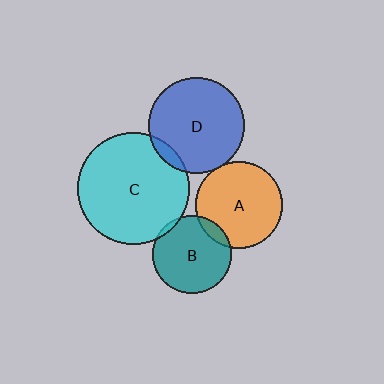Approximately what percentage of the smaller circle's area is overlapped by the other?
Approximately 5%.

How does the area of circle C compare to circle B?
Approximately 2.0 times.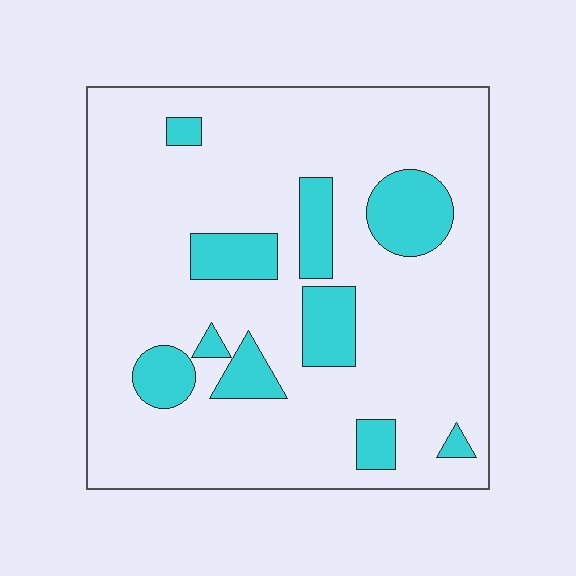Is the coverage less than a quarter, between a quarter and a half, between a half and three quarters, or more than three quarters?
Less than a quarter.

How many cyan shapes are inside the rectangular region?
10.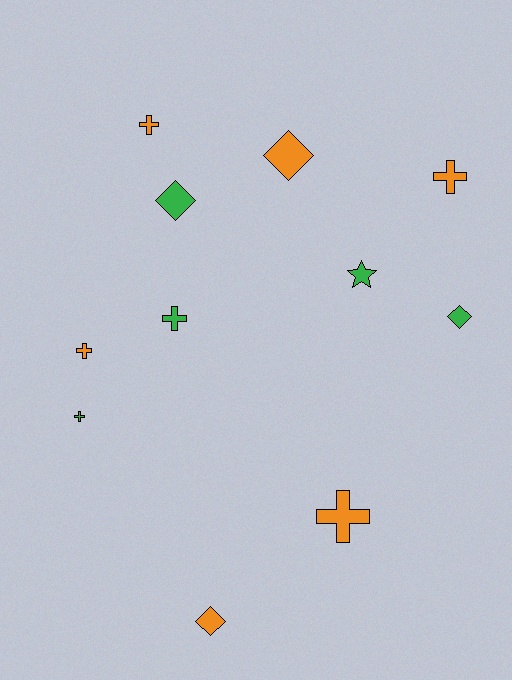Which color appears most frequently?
Orange, with 6 objects.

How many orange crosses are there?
There are 4 orange crosses.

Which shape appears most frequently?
Cross, with 6 objects.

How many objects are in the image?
There are 11 objects.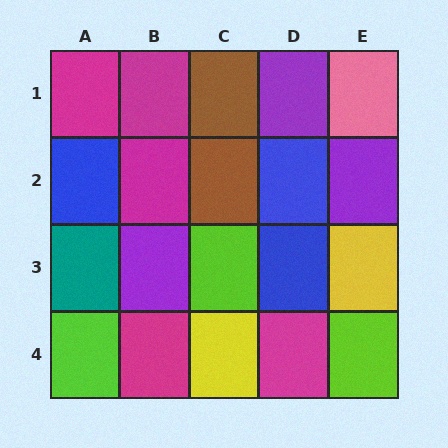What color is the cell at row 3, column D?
Blue.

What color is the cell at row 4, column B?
Magenta.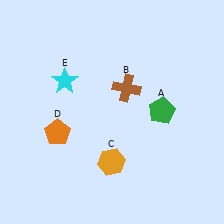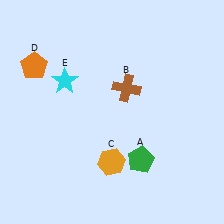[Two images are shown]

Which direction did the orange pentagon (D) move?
The orange pentagon (D) moved up.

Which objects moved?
The objects that moved are: the green pentagon (A), the orange pentagon (D).